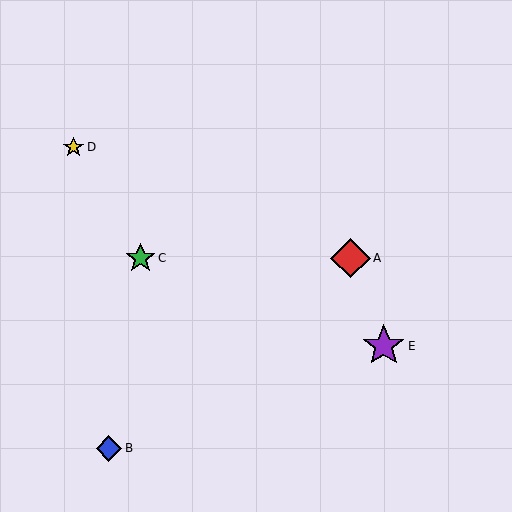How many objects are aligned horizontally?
2 objects (A, C) are aligned horizontally.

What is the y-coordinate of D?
Object D is at y≈147.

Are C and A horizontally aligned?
Yes, both are at y≈258.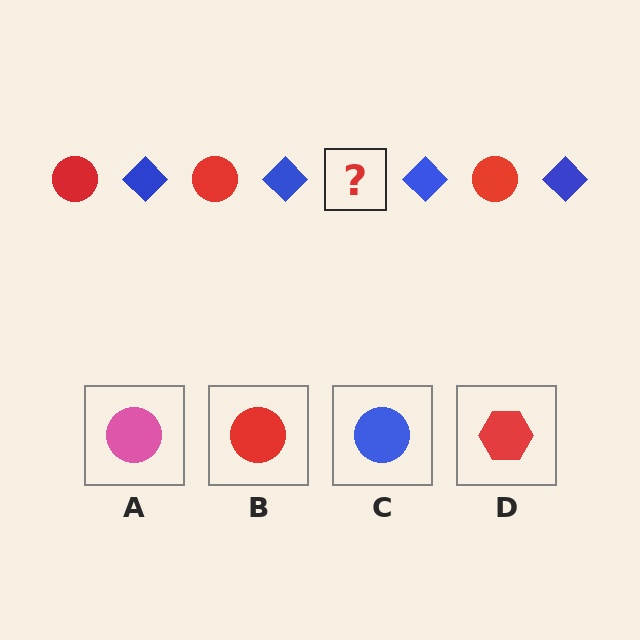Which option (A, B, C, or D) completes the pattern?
B.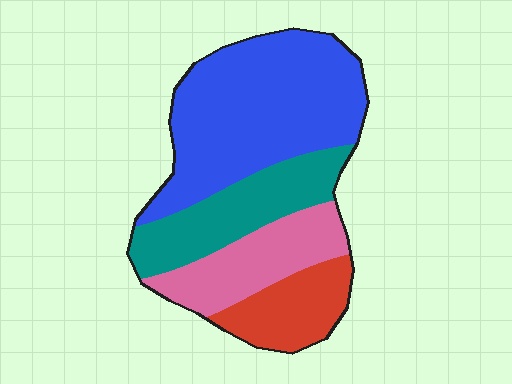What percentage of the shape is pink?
Pink takes up about one fifth (1/5) of the shape.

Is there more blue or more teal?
Blue.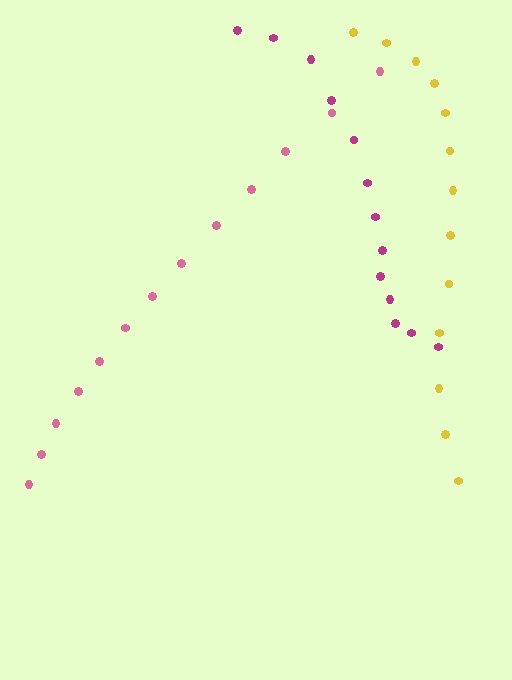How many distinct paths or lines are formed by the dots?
There are 3 distinct paths.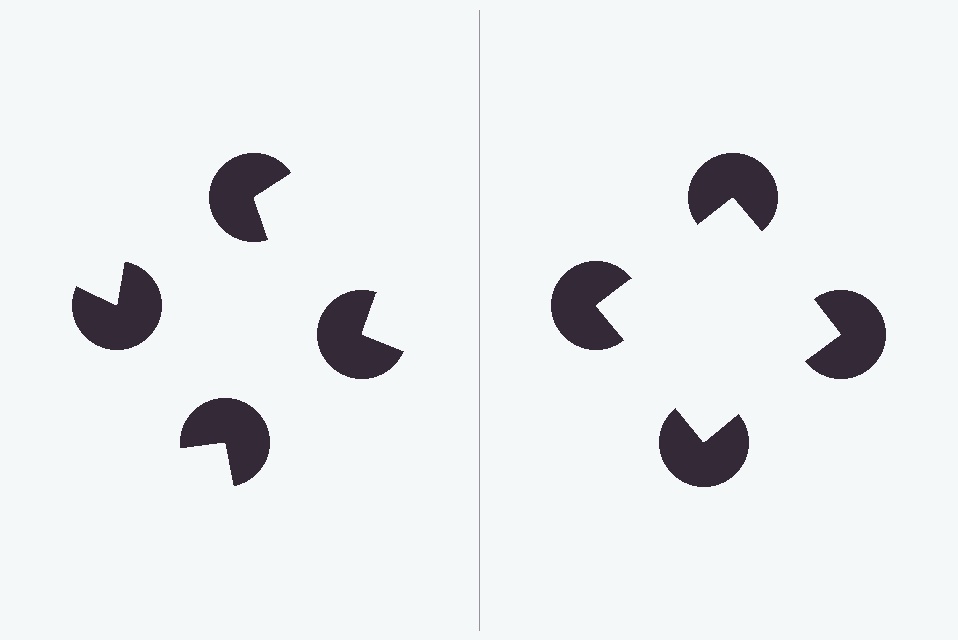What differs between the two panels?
The pac-man discs are positioned identically on both sides; only the wedge orientations differ. On the right they align to a square; on the left they are misaligned.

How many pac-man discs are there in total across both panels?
8 — 4 on each side.